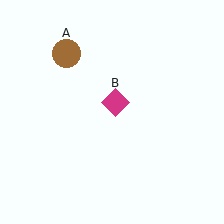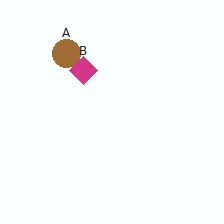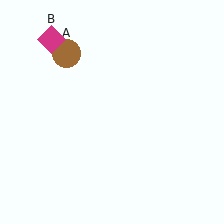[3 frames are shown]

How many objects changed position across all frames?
1 object changed position: magenta diamond (object B).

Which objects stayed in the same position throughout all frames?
Brown circle (object A) remained stationary.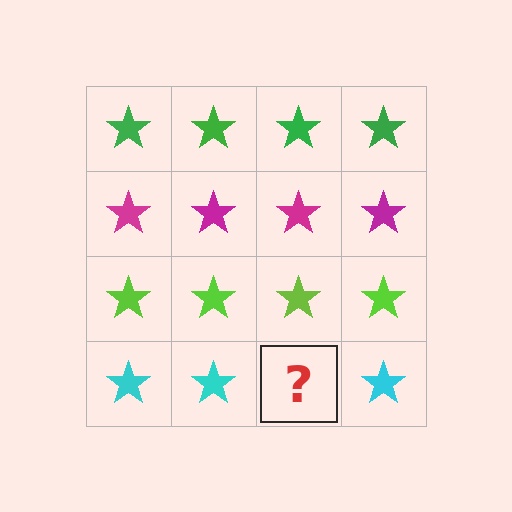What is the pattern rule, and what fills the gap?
The rule is that each row has a consistent color. The gap should be filled with a cyan star.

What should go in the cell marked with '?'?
The missing cell should contain a cyan star.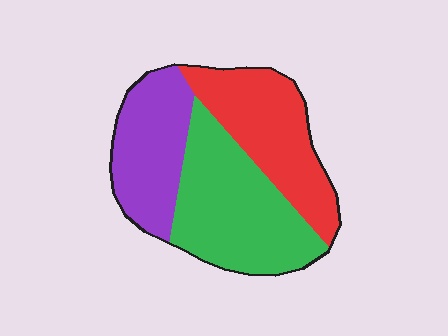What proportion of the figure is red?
Red takes up about one third (1/3) of the figure.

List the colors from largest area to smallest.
From largest to smallest: green, red, purple.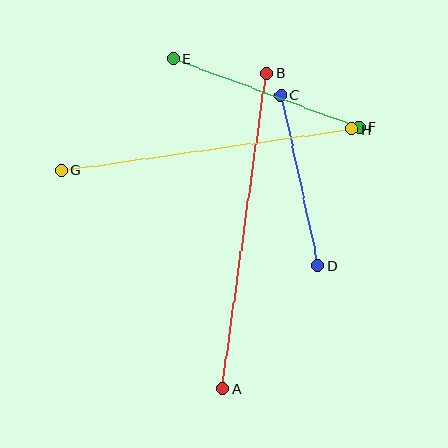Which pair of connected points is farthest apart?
Points A and B are farthest apart.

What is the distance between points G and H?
The distance is approximately 294 pixels.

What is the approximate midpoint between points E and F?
The midpoint is at approximately (266, 93) pixels.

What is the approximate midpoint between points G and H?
The midpoint is at approximately (206, 150) pixels.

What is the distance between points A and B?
The distance is approximately 319 pixels.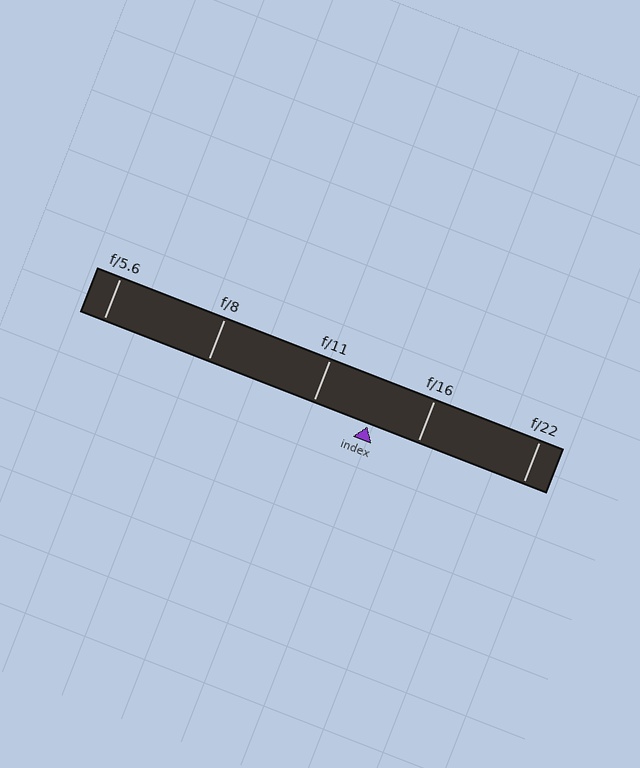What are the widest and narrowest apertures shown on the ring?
The widest aperture shown is f/5.6 and the narrowest is f/22.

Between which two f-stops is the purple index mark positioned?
The index mark is between f/11 and f/16.